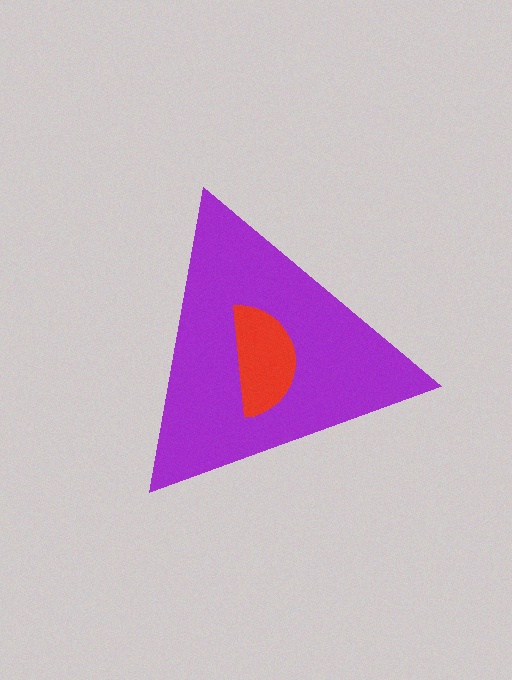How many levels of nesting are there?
2.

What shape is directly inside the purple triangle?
The red semicircle.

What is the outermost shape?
The purple triangle.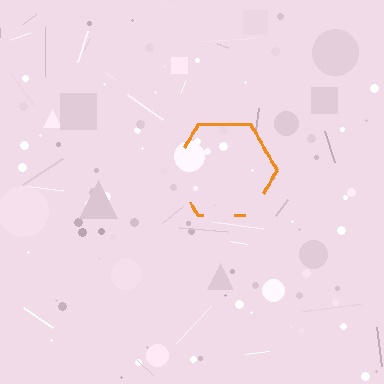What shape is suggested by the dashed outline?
The dashed outline suggests a hexagon.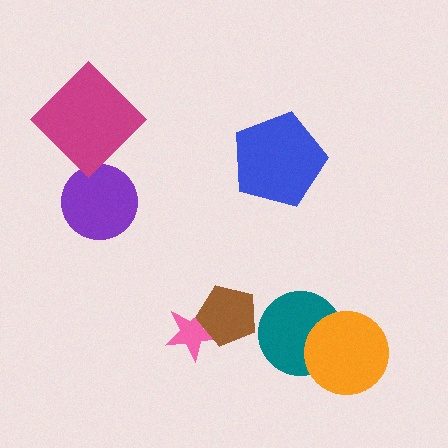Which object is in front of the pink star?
The brown pentagon is in front of the pink star.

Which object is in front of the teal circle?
The orange circle is in front of the teal circle.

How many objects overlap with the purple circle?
0 objects overlap with the purple circle.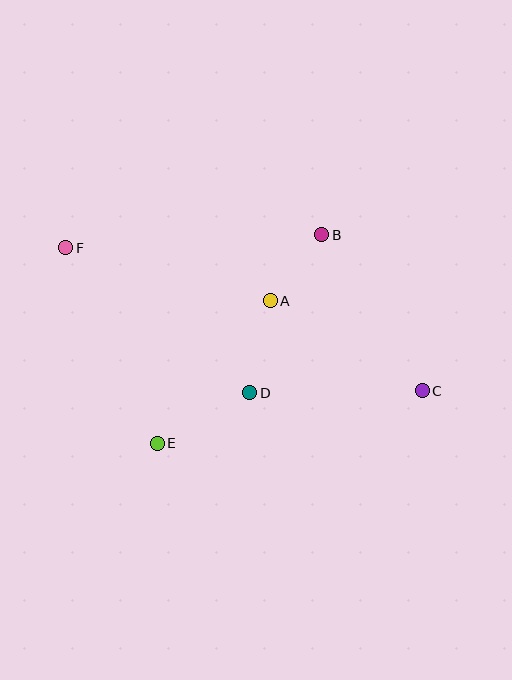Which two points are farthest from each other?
Points C and F are farthest from each other.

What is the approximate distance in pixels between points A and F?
The distance between A and F is approximately 211 pixels.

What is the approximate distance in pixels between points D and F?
The distance between D and F is approximately 234 pixels.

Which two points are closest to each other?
Points A and B are closest to each other.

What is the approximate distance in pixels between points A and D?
The distance between A and D is approximately 95 pixels.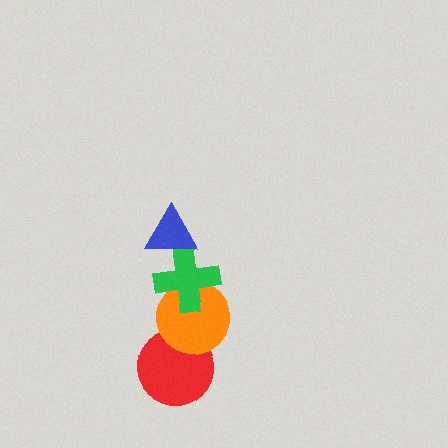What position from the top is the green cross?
The green cross is 2nd from the top.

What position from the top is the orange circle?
The orange circle is 3rd from the top.